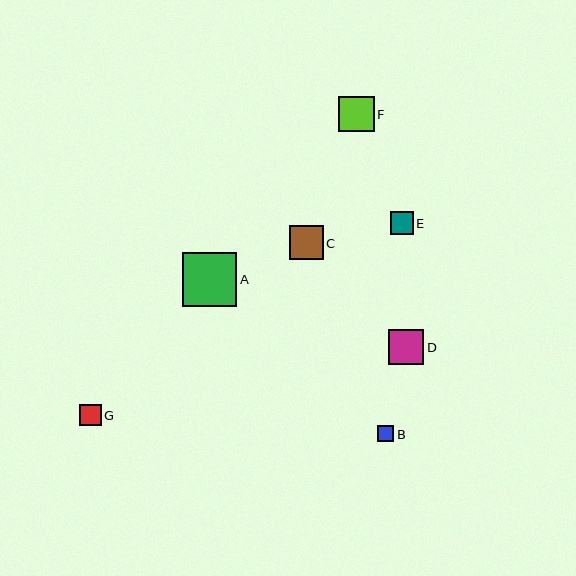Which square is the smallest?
Square B is the smallest with a size of approximately 16 pixels.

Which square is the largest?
Square A is the largest with a size of approximately 55 pixels.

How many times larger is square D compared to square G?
Square D is approximately 1.6 times the size of square G.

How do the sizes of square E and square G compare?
Square E and square G are approximately the same size.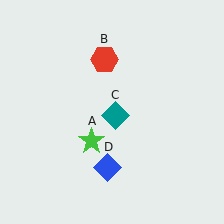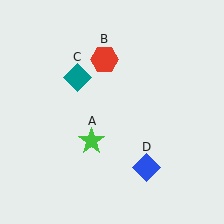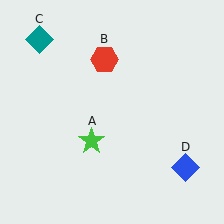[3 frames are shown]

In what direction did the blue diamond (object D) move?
The blue diamond (object D) moved right.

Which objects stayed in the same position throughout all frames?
Green star (object A) and red hexagon (object B) remained stationary.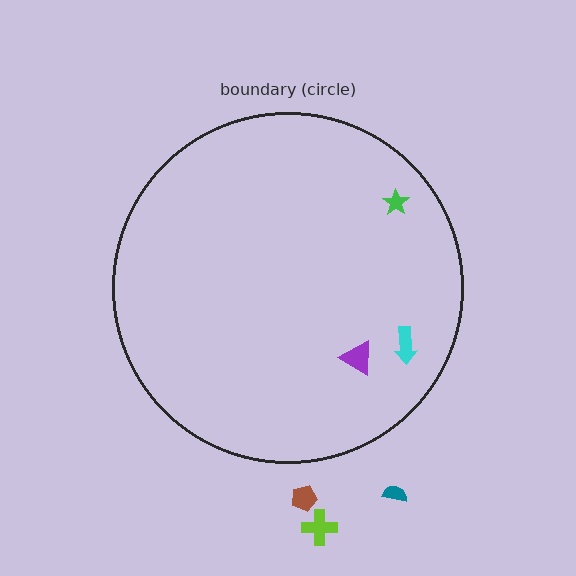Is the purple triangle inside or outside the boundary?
Inside.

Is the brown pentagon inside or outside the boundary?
Outside.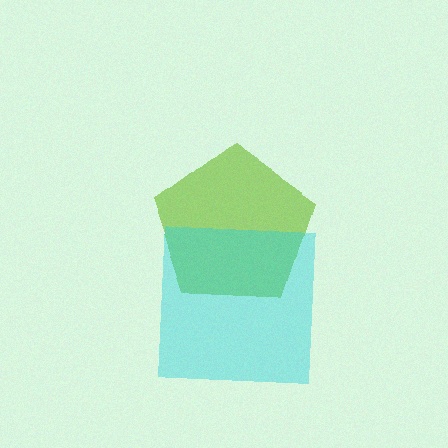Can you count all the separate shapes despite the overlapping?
Yes, there are 2 separate shapes.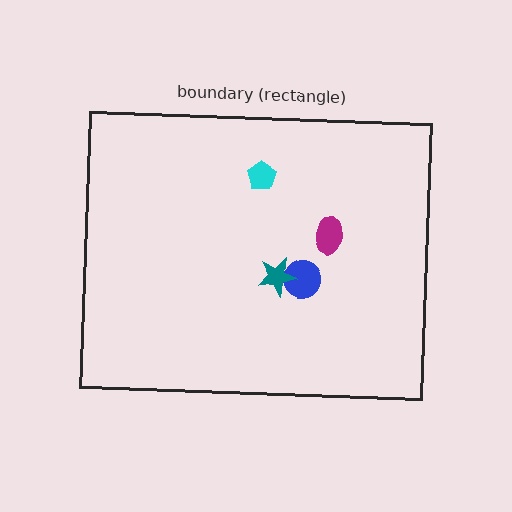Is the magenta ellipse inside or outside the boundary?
Inside.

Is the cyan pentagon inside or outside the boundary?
Inside.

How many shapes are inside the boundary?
4 inside, 0 outside.